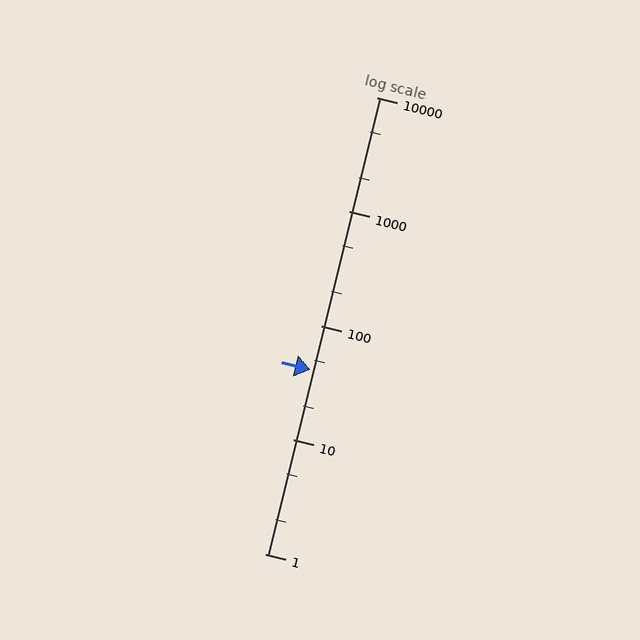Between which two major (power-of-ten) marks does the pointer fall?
The pointer is between 10 and 100.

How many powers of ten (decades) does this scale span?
The scale spans 4 decades, from 1 to 10000.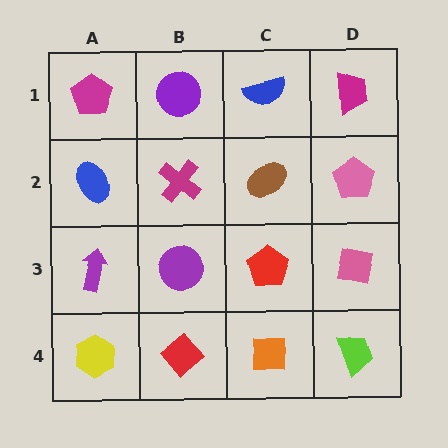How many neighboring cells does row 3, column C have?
4.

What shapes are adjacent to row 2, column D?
A magenta trapezoid (row 1, column D), a pink square (row 3, column D), a brown ellipse (row 2, column C).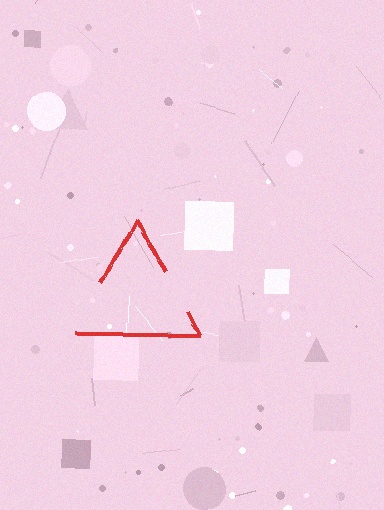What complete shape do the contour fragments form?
The contour fragments form a triangle.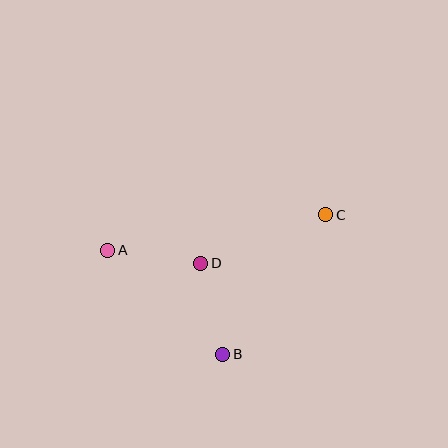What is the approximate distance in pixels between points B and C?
The distance between B and C is approximately 173 pixels.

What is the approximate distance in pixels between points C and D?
The distance between C and D is approximately 134 pixels.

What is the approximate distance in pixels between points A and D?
The distance between A and D is approximately 94 pixels.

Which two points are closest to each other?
Points B and D are closest to each other.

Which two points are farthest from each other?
Points A and C are farthest from each other.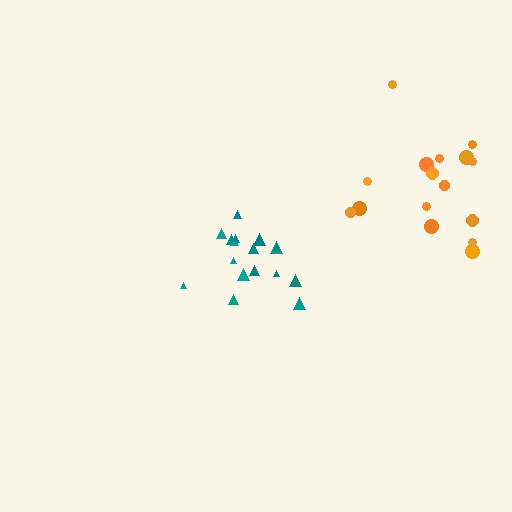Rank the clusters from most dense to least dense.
teal, orange.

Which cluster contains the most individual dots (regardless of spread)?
Teal (17).